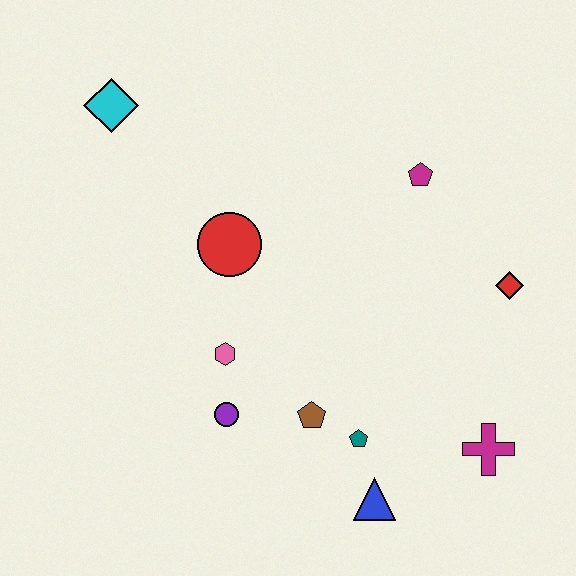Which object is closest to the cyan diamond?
The red circle is closest to the cyan diamond.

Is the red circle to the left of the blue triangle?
Yes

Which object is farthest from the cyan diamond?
The magenta cross is farthest from the cyan diamond.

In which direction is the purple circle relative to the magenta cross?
The purple circle is to the left of the magenta cross.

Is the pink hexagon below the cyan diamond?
Yes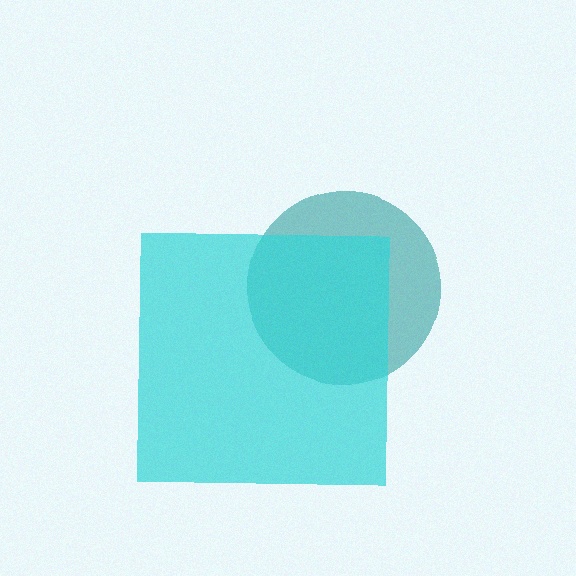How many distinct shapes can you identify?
There are 2 distinct shapes: a teal circle, a cyan square.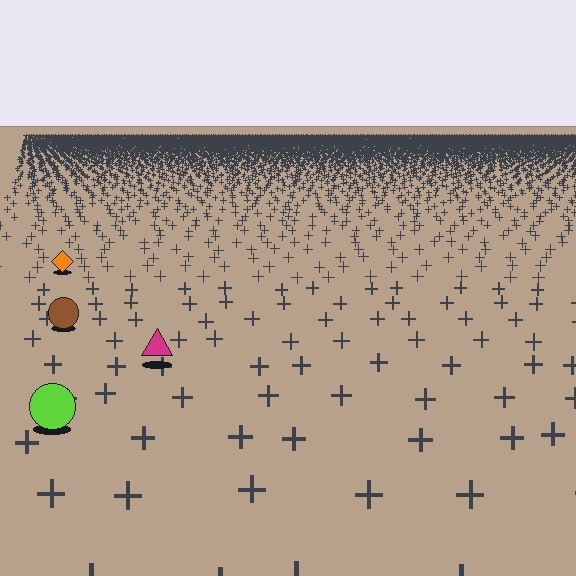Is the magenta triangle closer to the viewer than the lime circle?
No. The lime circle is closer — you can tell from the texture gradient: the ground texture is coarser near it.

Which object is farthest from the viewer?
The orange diamond is farthest from the viewer. It appears smaller and the ground texture around it is denser.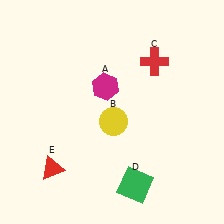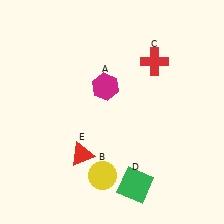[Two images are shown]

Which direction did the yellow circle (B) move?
The yellow circle (B) moved down.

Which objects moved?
The objects that moved are: the yellow circle (B), the red triangle (E).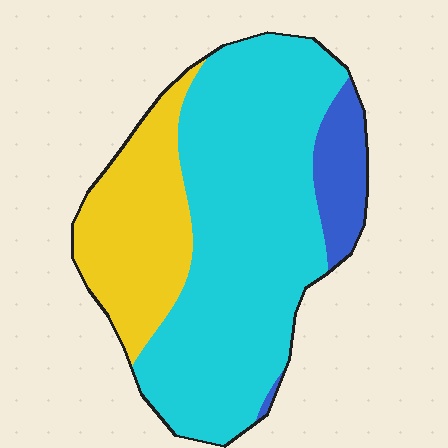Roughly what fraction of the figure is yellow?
Yellow takes up about one quarter (1/4) of the figure.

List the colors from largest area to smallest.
From largest to smallest: cyan, yellow, blue.